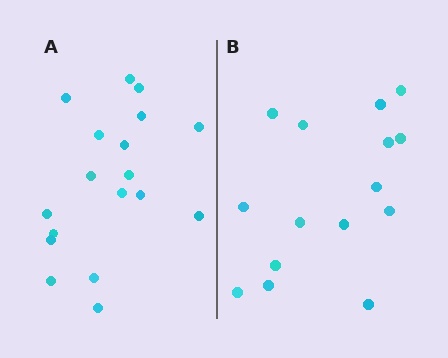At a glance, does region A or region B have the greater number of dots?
Region A (the left region) has more dots.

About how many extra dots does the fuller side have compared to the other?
Region A has just a few more — roughly 2 or 3 more dots than region B.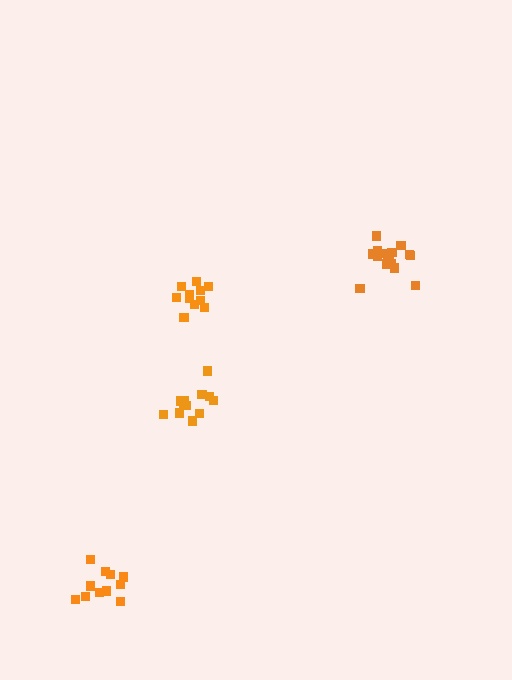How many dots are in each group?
Group 1: 16 dots, Group 2: 11 dots, Group 3: 11 dots, Group 4: 12 dots (50 total).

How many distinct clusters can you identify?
There are 4 distinct clusters.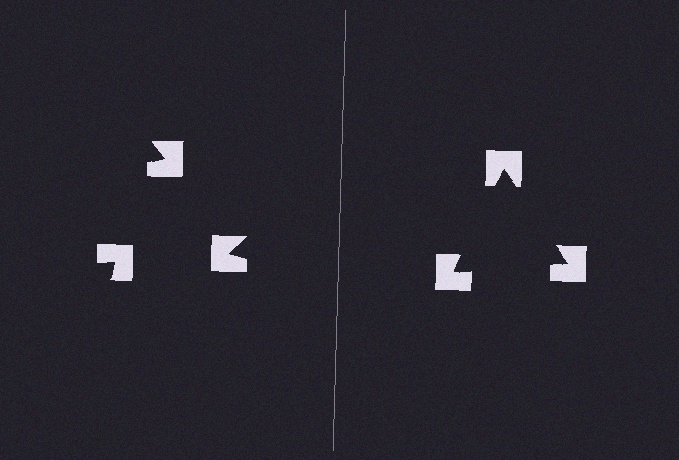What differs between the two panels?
The notched squares are positioned identically on both sides; only the wedge orientations differ. On the right they align to a triangle; on the left they are misaligned.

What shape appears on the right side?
An illusory triangle.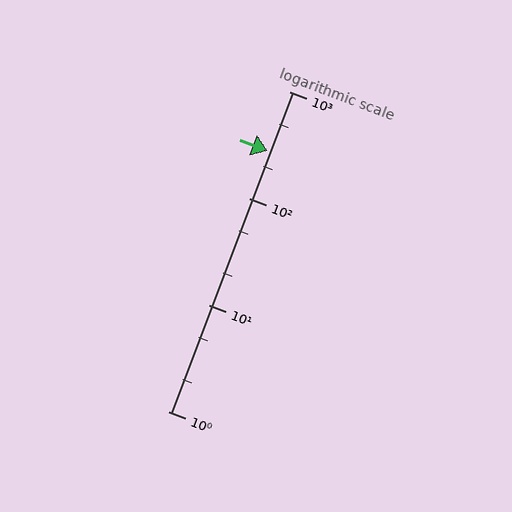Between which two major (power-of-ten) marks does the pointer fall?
The pointer is between 100 and 1000.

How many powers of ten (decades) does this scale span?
The scale spans 3 decades, from 1 to 1000.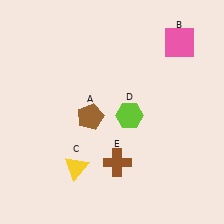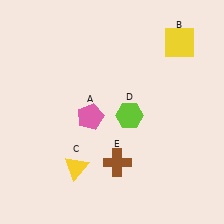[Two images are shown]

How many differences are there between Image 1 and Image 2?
There are 2 differences between the two images.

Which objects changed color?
A changed from brown to pink. B changed from pink to yellow.